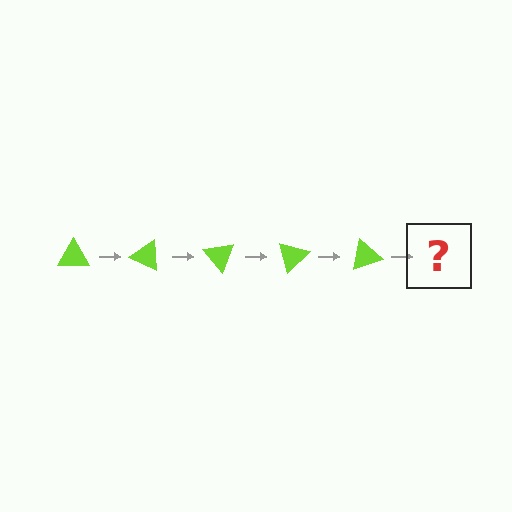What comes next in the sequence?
The next element should be a lime triangle rotated 125 degrees.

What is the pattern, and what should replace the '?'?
The pattern is that the triangle rotates 25 degrees each step. The '?' should be a lime triangle rotated 125 degrees.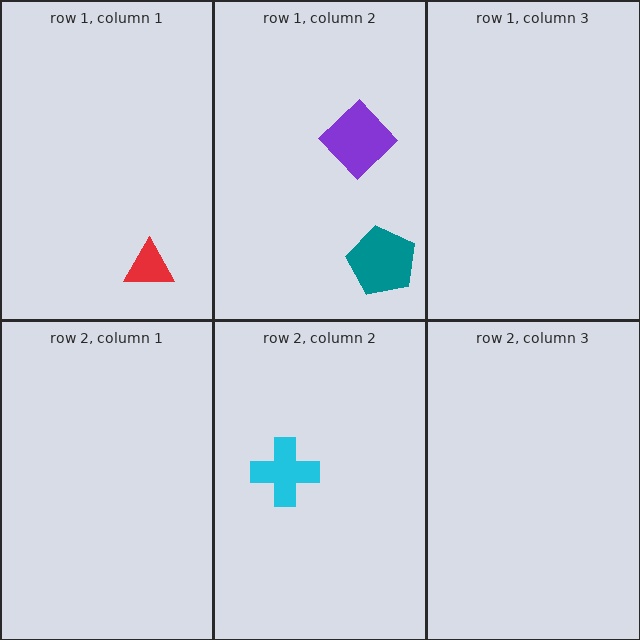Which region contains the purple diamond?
The row 1, column 2 region.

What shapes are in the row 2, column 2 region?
The cyan cross.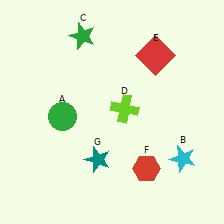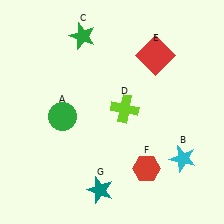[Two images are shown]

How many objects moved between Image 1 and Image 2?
1 object moved between the two images.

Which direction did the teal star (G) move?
The teal star (G) moved down.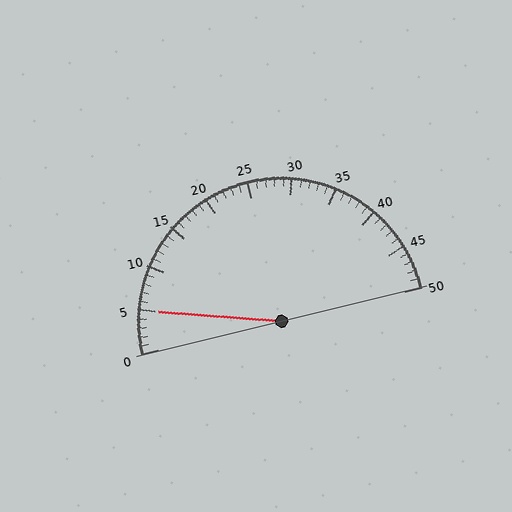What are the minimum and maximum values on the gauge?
The gauge ranges from 0 to 50.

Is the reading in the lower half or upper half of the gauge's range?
The reading is in the lower half of the range (0 to 50).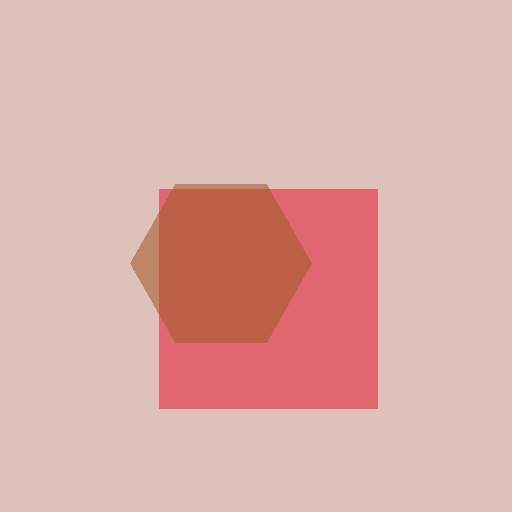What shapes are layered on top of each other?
The layered shapes are: a red square, a brown hexagon.